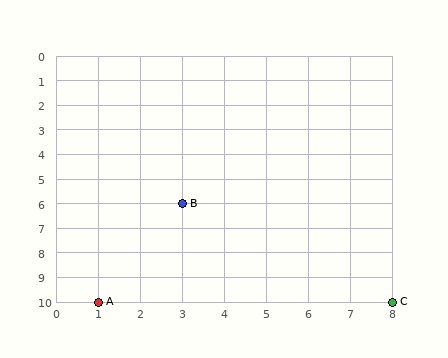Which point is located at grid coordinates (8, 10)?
Point C is at (8, 10).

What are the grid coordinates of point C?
Point C is at grid coordinates (8, 10).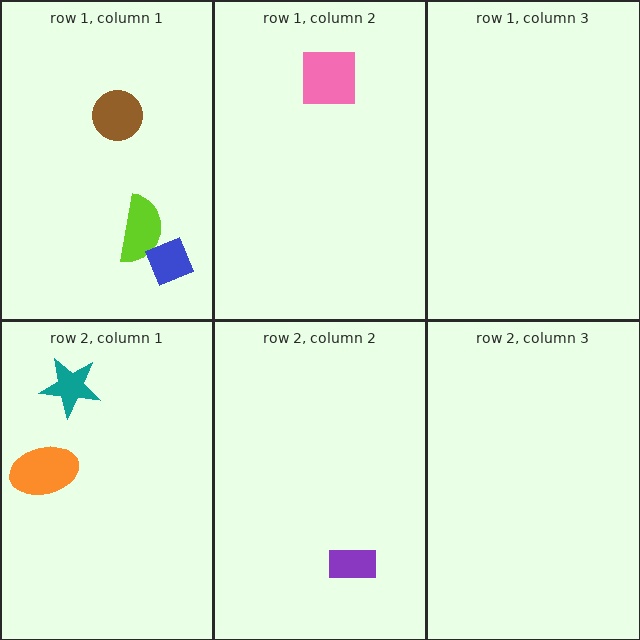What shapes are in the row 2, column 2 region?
The purple rectangle.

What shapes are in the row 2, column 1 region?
The orange ellipse, the teal star.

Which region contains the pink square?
The row 1, column 2 region.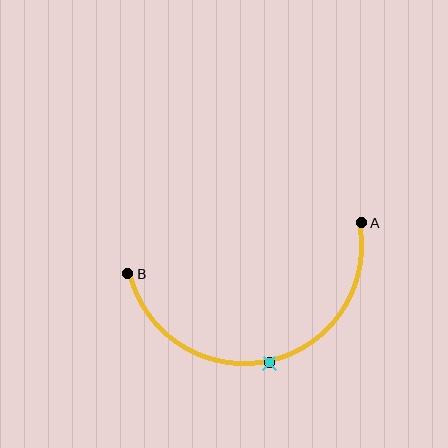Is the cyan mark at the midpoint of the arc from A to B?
Yes. The cyan mark lies on the arc at equal arc-length from both A and B — it is the arc midpoint.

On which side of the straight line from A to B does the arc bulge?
The arc bulges below the straight line connecting A and B.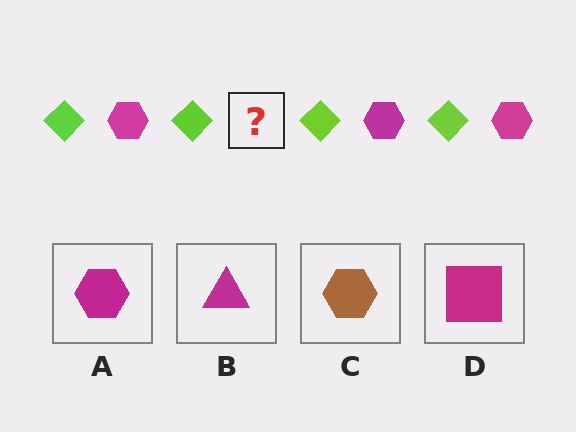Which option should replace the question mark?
Option A.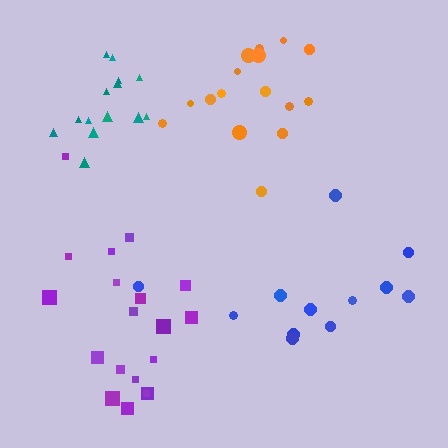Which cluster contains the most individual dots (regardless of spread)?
Purple (19).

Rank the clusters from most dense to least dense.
teal, orange, purple, blue.